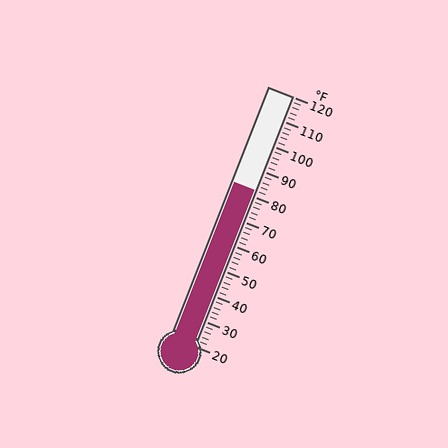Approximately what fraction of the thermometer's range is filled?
The thermometer is filled to approximately 60% of its range.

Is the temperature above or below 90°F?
The temperature is below 90°F.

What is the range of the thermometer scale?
The thermometer scale ranges from 20°F to 120°F.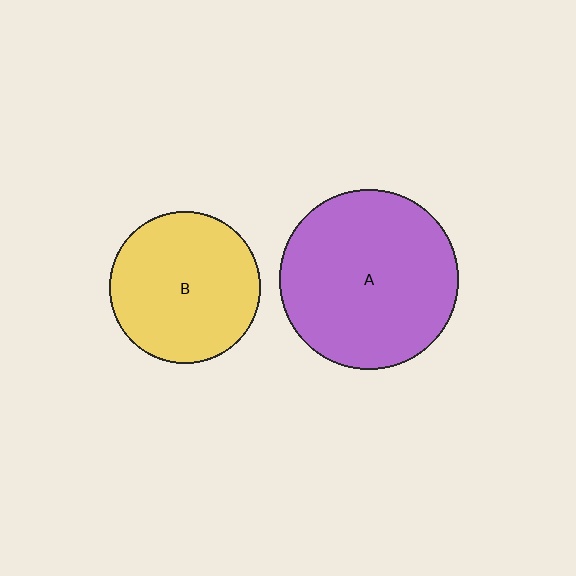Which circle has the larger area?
Circle A (purple).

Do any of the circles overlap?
No, none of the circles overlap.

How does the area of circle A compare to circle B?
Approximately 1.4 times.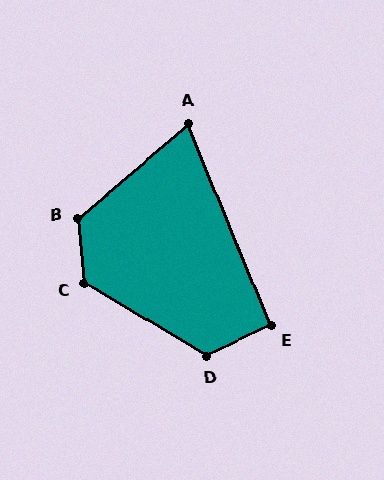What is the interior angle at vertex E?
Approximately 93 degrees (approximately right).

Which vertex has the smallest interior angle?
A, at approximately 72 degrees.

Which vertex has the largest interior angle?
C, at approximately 126 degrees.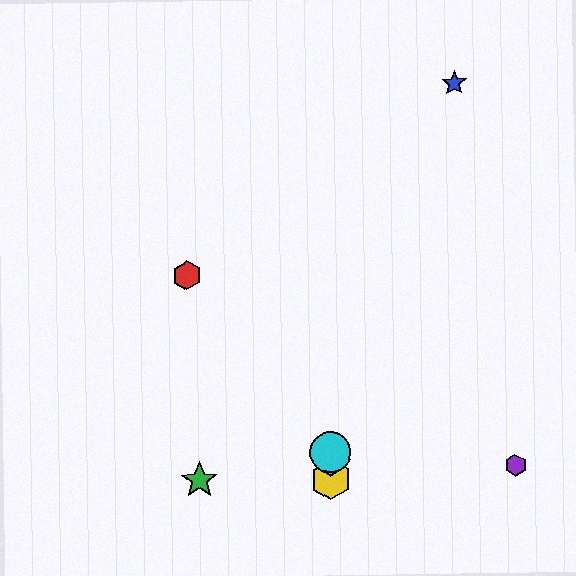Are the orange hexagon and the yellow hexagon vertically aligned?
Yes, both are at x≈330.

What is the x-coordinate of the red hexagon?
The red hexagon is at x≈187.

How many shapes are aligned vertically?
3 shapes (the yellow hexagon, the orange hexagon, the cyan circle) are aligned vertically.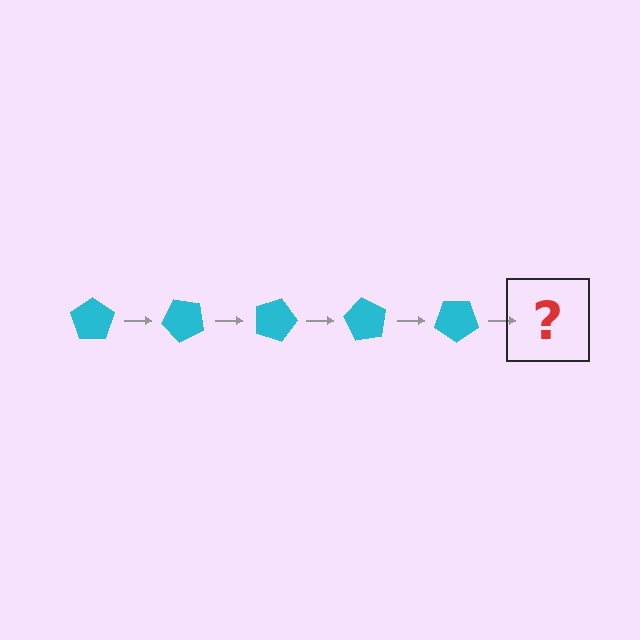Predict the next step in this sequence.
The next step is a cyan pentagon rotated 225 degrees.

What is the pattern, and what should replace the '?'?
The pattern is that the pentagon rotates 45 degrees each step. The '?' should be a cyan pentagon rotated 225 degrees.